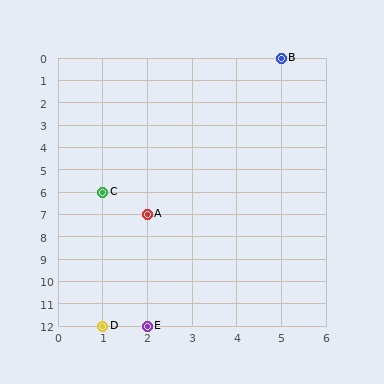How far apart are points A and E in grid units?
Points A and E are 5 rows apart.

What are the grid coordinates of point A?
Point A is at grid coordinates (2, 7).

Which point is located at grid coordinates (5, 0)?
Point B is at (5, 0).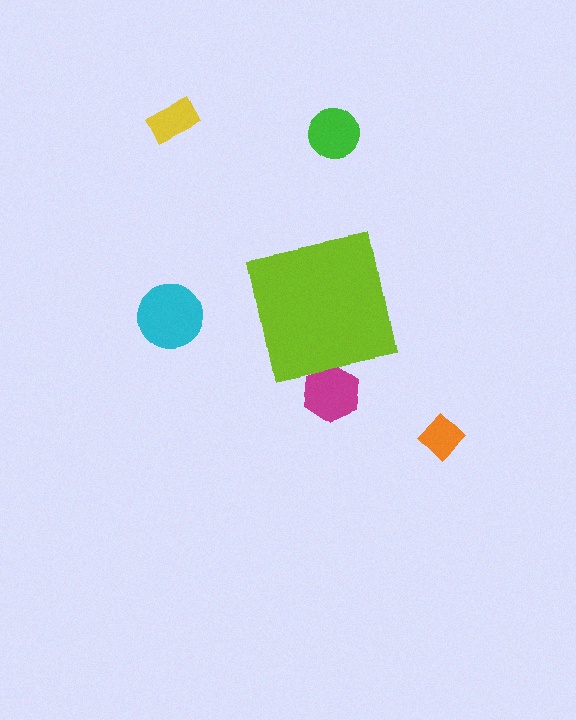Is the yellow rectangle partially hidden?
No, the yellow rectangle is fully visible.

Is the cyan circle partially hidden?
No, the cyan circle is fully visible.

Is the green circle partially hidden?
No, the green circle is fully visible.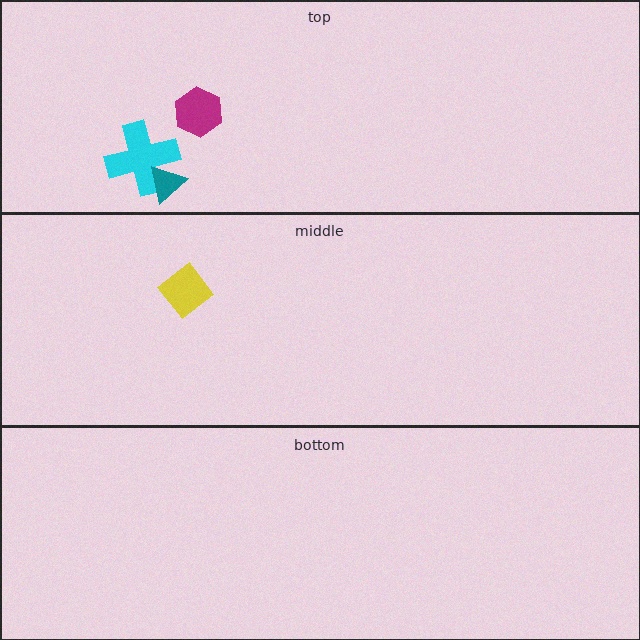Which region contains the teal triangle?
The top region.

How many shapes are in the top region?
3.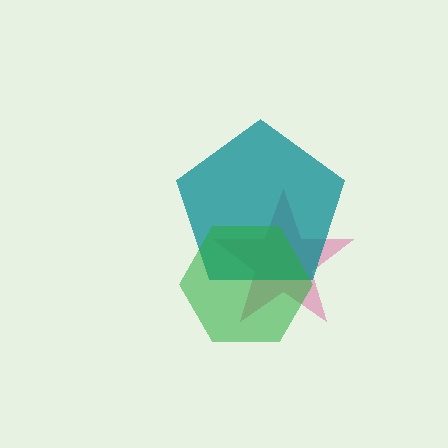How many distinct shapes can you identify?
There are 3 distinct shapes: a pink star, a teal pentagon, a green hexagon.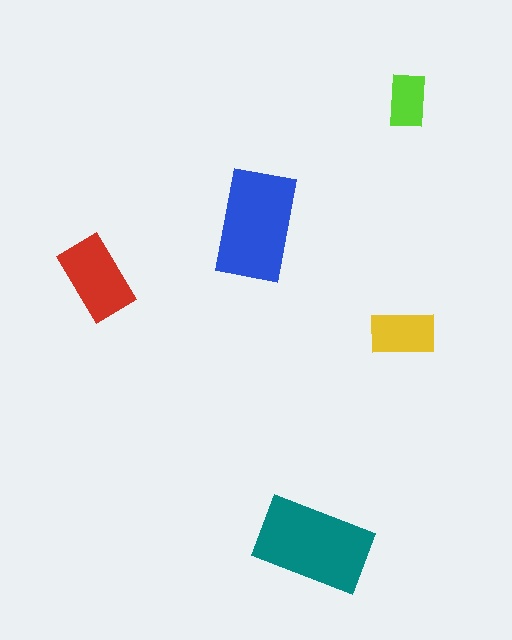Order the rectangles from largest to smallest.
the teal one, the blue one, the red one, the yellow one, the lime one.